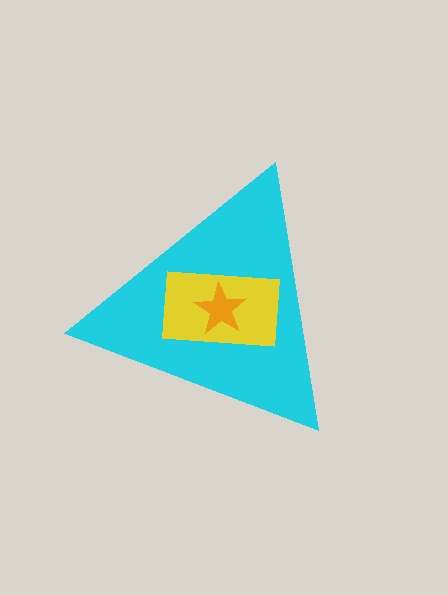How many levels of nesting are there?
3.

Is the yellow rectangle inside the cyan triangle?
Yes.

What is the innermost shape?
The orange star.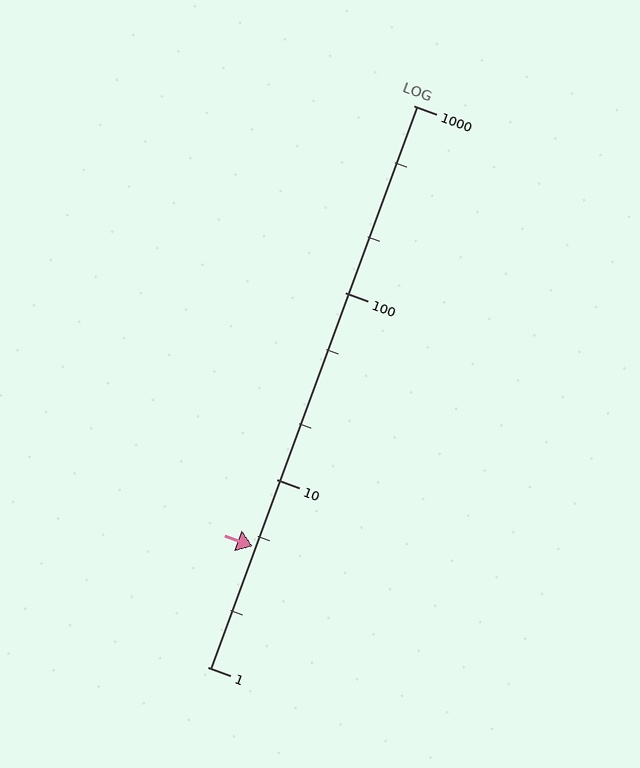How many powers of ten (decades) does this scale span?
The scale spans 3 decades, from 1 to 1000.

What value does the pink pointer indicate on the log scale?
The pointer indicates approximately 4.4.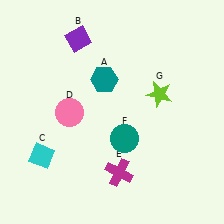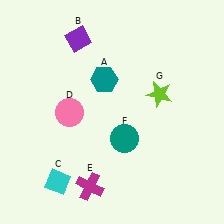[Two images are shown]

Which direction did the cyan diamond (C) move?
The cyan diamond (C) moved down.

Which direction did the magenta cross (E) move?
The magenta cross (E) moved left.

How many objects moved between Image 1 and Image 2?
2 objects moved between the two images.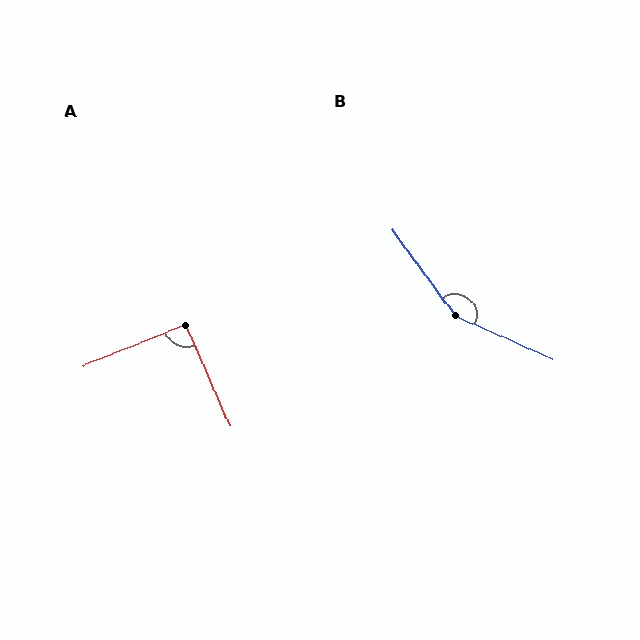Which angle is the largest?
B, at approximately 150 degrees.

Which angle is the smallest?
A, at approximately 92 degrees.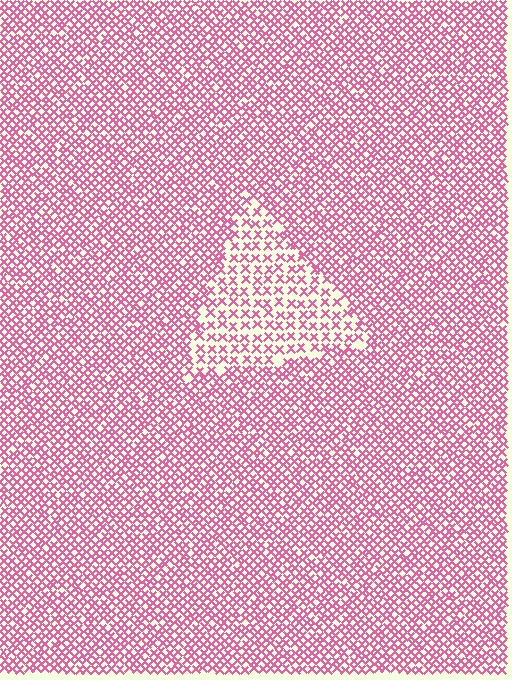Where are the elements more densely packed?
The elements are more densely packed outside the triangle boundary.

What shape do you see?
I see a triangle.